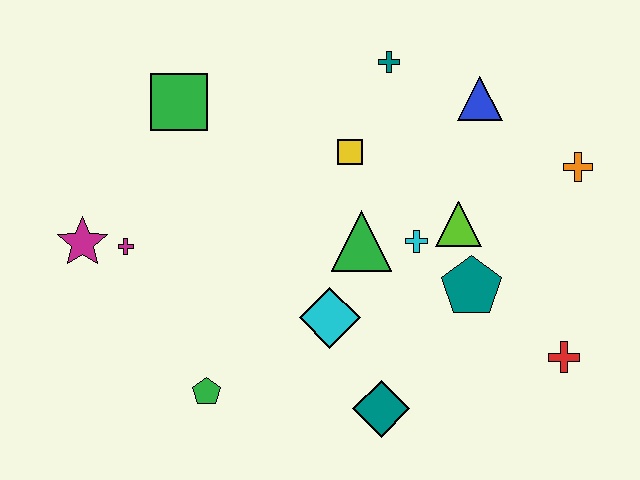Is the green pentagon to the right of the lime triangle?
No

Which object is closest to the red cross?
The teal pentagon is closest to the red cross.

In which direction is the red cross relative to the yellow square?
The red cross is to the right of the yellow square.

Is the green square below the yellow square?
No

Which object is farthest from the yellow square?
The red cross is farthest from the yellow square.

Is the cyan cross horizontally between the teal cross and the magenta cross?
No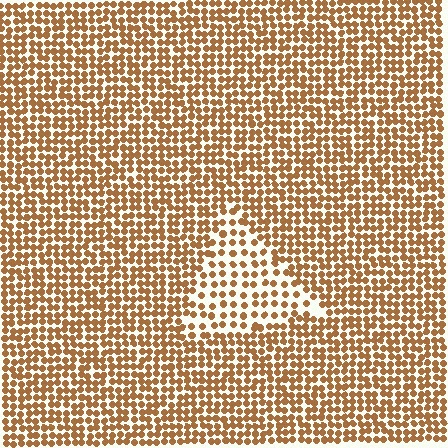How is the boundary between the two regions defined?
The boundary is defined by a change in element density (approximately 1.9x ratio). All elements are the same color, size, and shape.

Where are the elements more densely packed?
The elements are more densely packed outside the triangle boundary.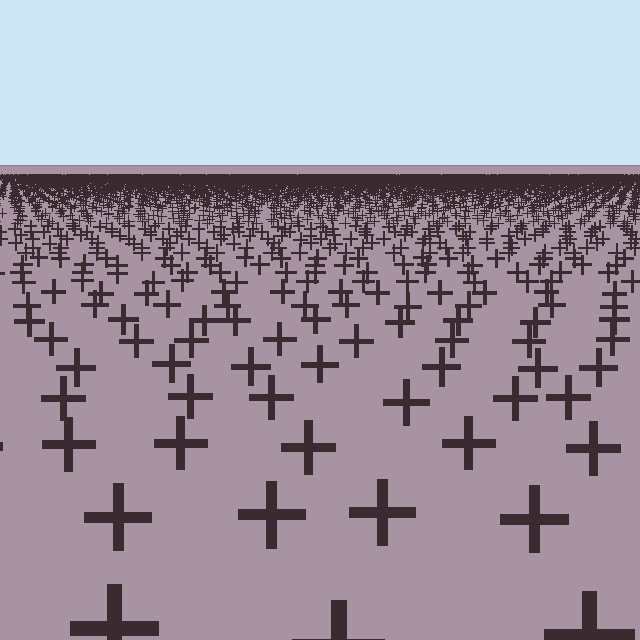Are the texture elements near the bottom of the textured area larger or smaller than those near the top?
Larger. Near the bottom, elements are closer to the viewer and appear at a bigger on-screen size.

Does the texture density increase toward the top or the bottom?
Density increases toward the top.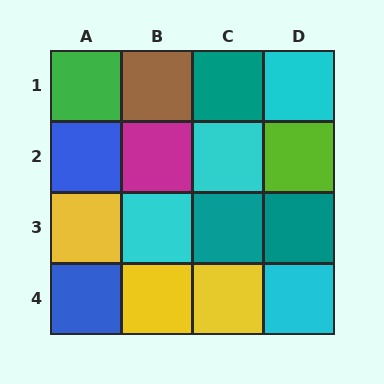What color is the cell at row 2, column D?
Lime.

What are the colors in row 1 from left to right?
Green, brown, teal, cyan.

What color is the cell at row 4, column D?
Cyan.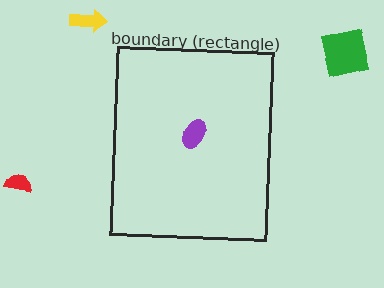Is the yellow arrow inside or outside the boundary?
Outside.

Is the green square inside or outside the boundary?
Outside.